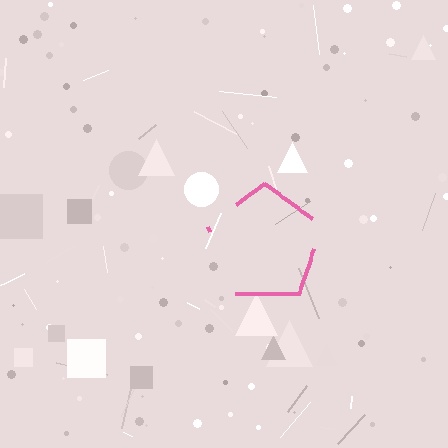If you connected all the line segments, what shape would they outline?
They would outline a pentagon.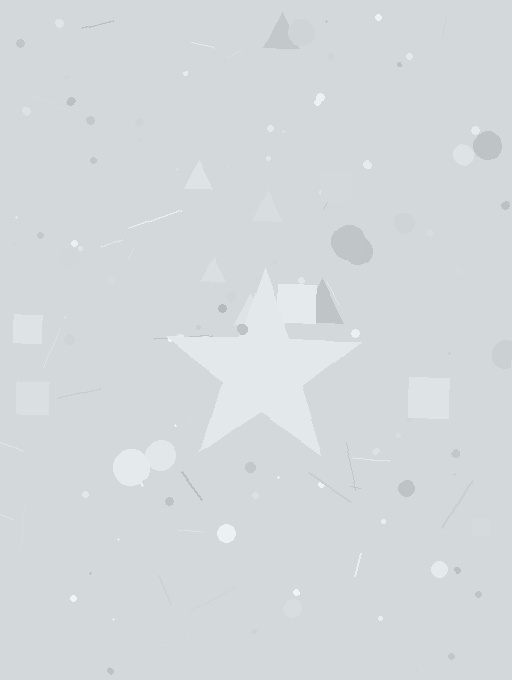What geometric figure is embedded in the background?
A star is embedded in the background.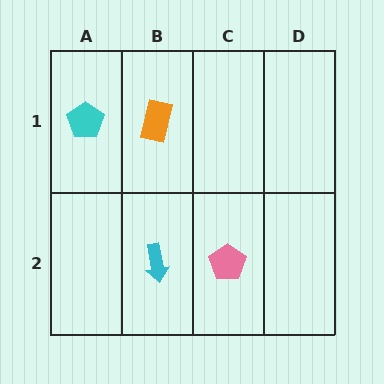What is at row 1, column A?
A cyan pentagon.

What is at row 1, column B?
An orange rectangle.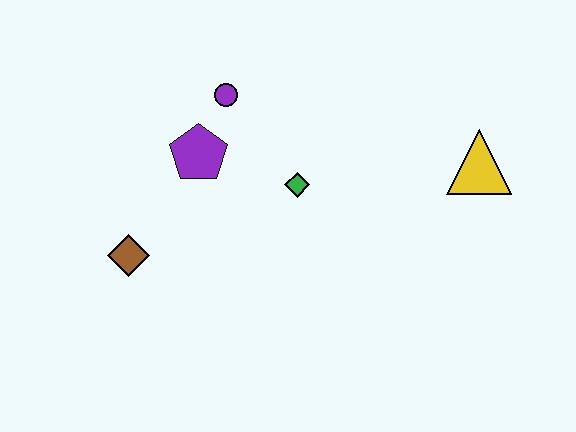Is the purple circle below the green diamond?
No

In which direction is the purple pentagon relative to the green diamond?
The purple pentagon is to the left of the green diamond.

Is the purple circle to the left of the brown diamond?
No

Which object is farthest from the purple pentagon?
The yellow triangle is farthest from the purple pentagon.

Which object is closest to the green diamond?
The purple pentagon is closest to the green diamond.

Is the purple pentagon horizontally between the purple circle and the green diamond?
No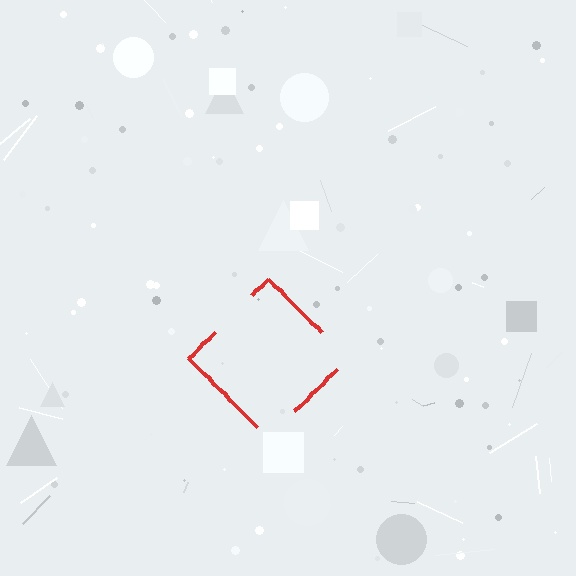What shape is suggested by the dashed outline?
The dashed outline suggests a diamond.